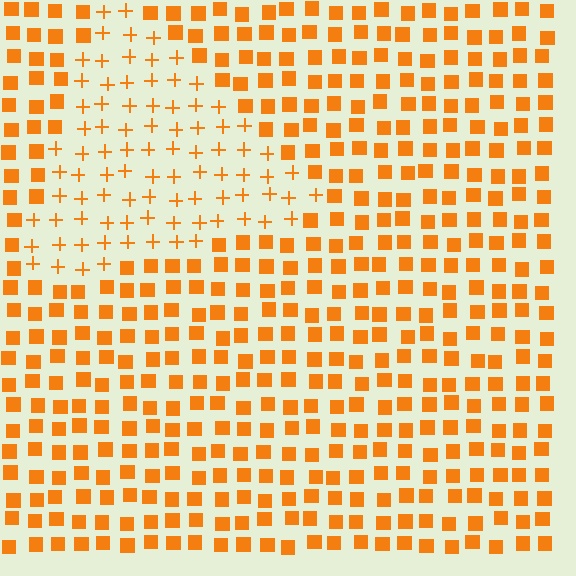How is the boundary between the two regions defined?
The boundary is defined by a change in element shape: plus signs inside vs. squares outside. All elements share the same color and spacing.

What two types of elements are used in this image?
The image uses plus signs inside the triangle region and squares outside it.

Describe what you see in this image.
The image is filled with small orange elements arranged in a uniform grid. A triangle-shaped region contains plus signs, while the surrounding area contains squares. The boundary is defined purely by the change in element shape.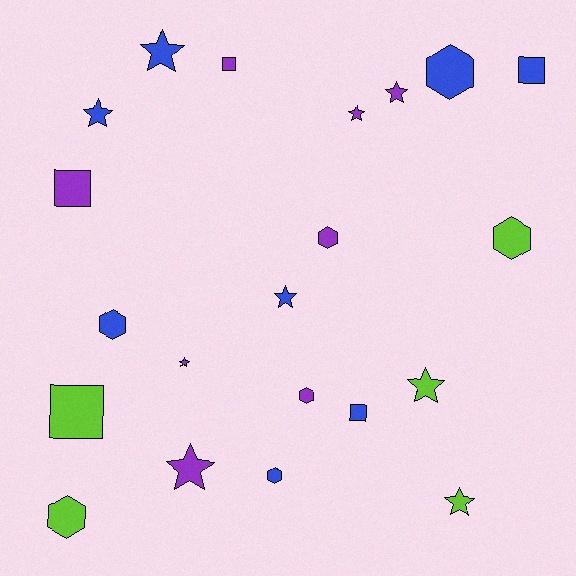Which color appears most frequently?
Purple, with 8 objects.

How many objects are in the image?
There are 21 objects.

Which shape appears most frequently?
Star, with 9 objects.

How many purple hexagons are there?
There are 2 purple hexagons.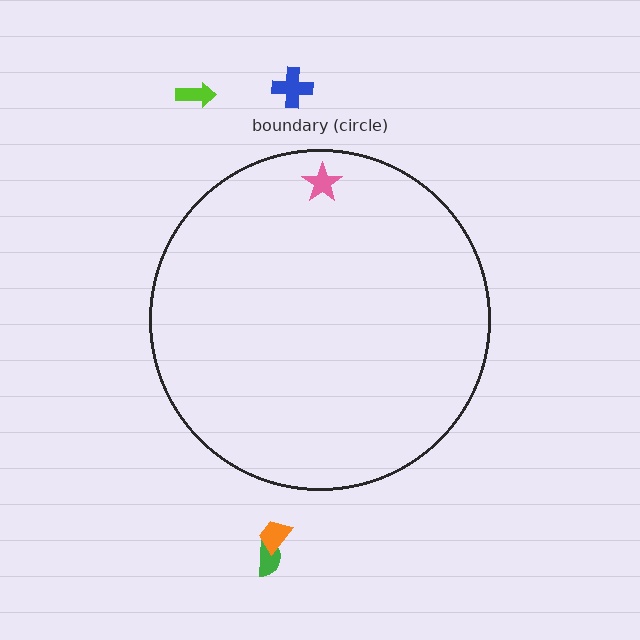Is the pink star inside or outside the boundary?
Inside.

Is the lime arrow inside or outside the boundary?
Outside.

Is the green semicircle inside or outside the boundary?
Outside.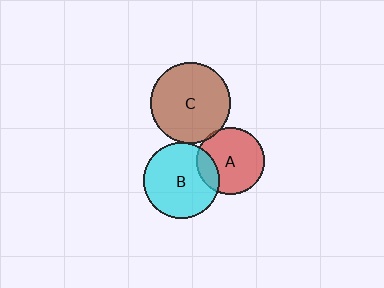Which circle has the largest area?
Circle C (brown).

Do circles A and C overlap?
Yes.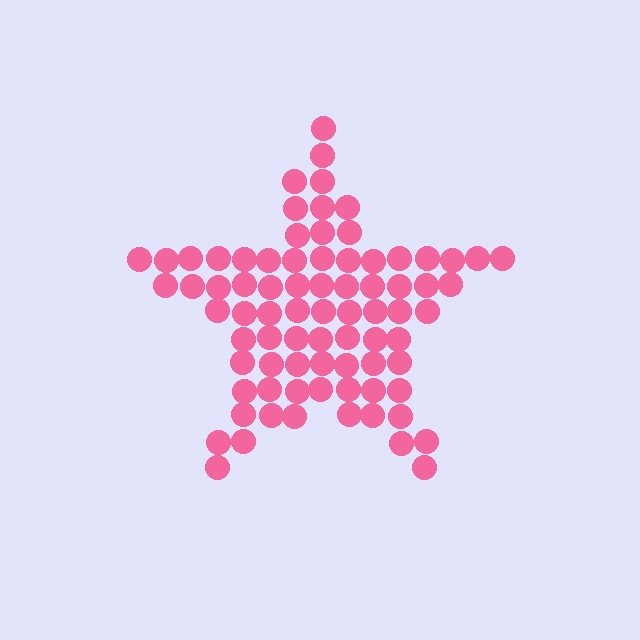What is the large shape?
The large shape is a star.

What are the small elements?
The small elements are circles.